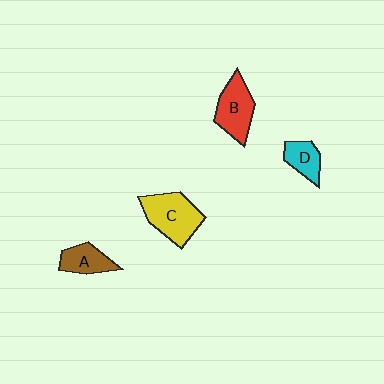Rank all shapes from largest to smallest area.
From largest to smallest: C (yellow), B (red), A (brown), D (cyan).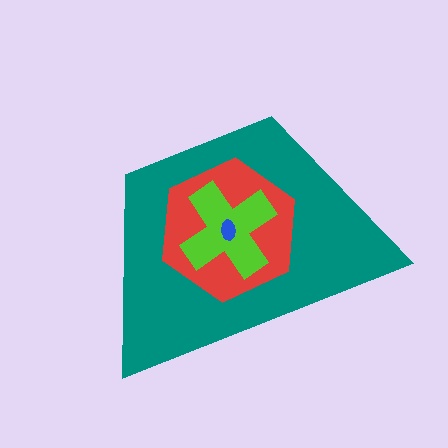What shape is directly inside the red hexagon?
The lime cross.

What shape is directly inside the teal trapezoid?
The red hexagon.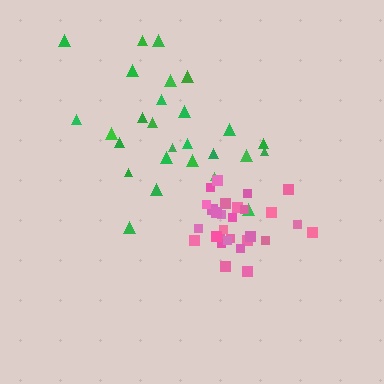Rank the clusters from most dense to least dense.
pink, green.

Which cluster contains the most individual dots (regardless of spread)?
Pink (29).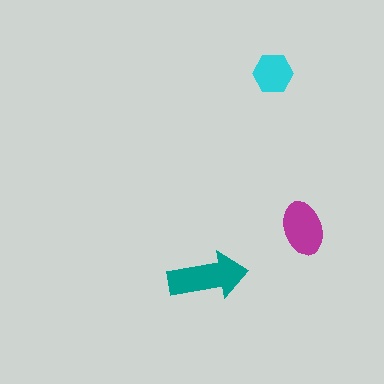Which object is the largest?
The teal arrow.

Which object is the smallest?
The cyan hexagon.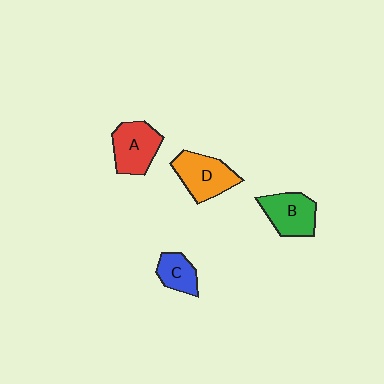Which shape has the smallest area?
Shape C (blue).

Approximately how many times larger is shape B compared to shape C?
Approximately 1.6 times.